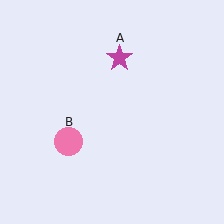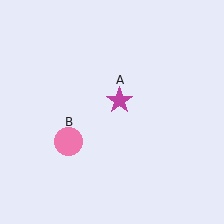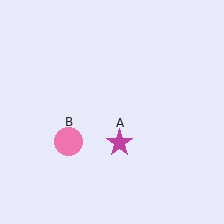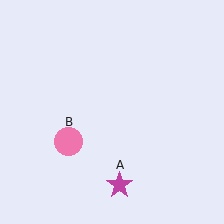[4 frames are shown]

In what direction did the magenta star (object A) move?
The magenta star (object A) moved down.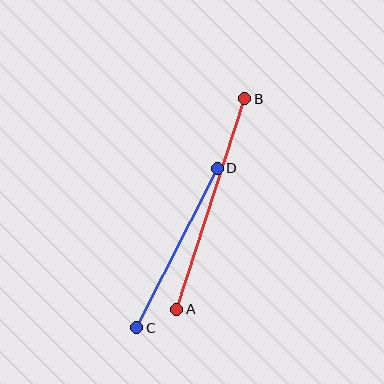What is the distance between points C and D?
The distance is approximately 178 pixels.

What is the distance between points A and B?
The distance is approximately 221 pixels.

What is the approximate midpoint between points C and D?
The midpoint is at approximately (177, 248) pixels.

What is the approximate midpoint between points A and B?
The midpoint is at approximately (211, 204) pixels.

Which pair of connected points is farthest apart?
Points A and B are farthest apart.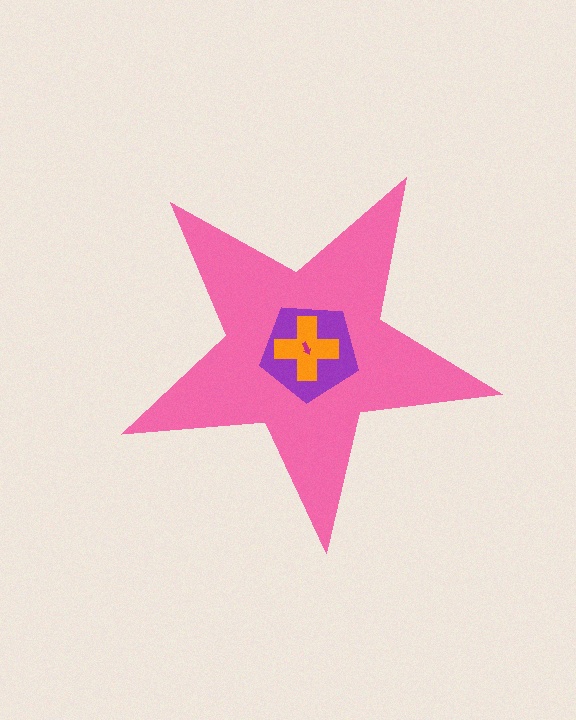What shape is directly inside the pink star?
The purple pentagon.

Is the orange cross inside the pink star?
Yes.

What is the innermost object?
The magenta arrow.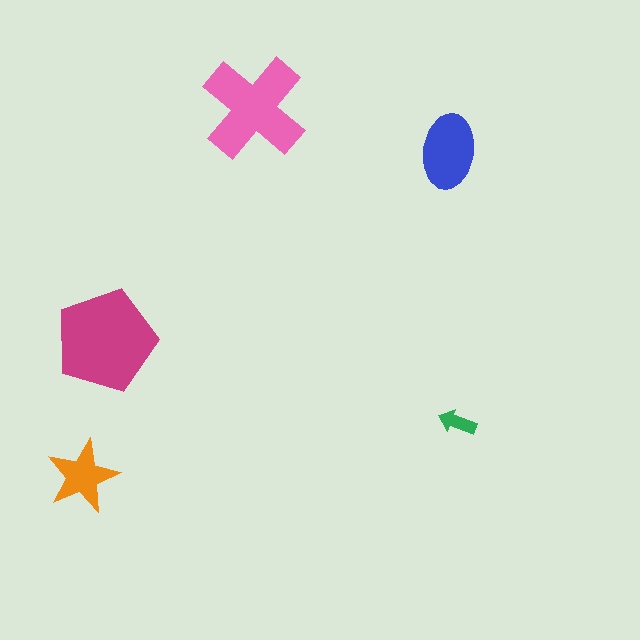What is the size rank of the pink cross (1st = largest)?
2nd.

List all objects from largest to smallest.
The magenta pentagon, the pink cross, the blue ellipse, the orange star, the green arrow.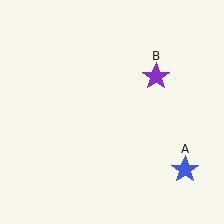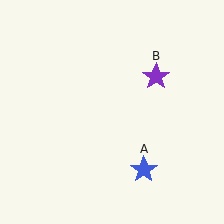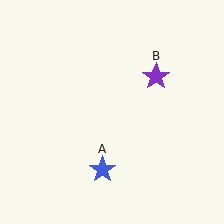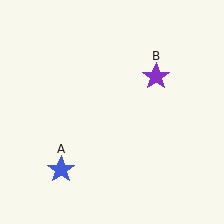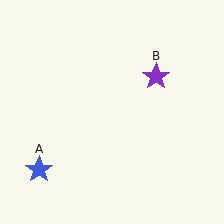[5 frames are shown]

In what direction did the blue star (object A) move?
The blue star (object A) moved left.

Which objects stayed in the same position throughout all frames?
Purple star (object B) remained stationary.